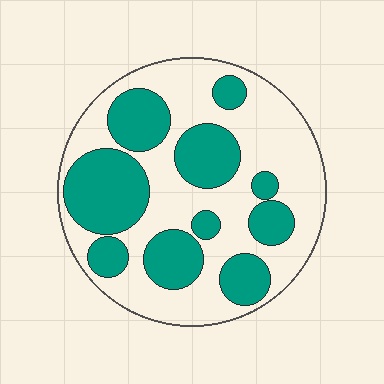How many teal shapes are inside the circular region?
10.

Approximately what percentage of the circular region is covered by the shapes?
Approximately 40%.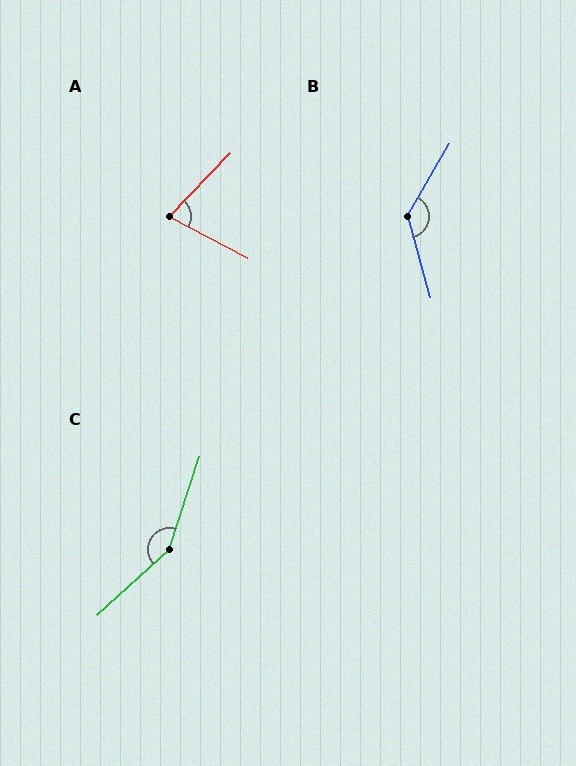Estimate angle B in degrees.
Approximately 135 degrees.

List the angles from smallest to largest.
A (73°), B (135°), C (150°).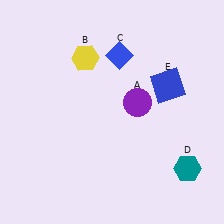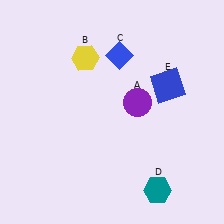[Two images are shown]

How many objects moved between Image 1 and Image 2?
1 object moved between the two images.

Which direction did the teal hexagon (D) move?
The teal hexagon (D) moved left.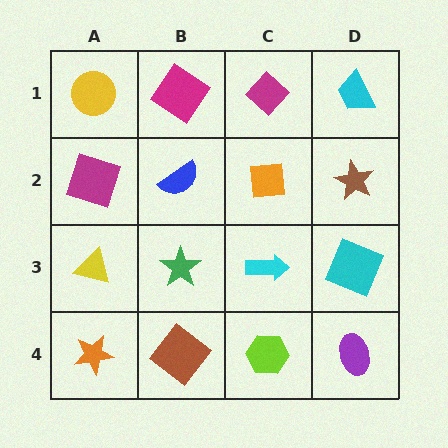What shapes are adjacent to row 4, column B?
A green star (row 3, column B), an orange star (row 4, column A), a lime hexagon (row 4, column C).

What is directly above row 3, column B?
A blue semicircle.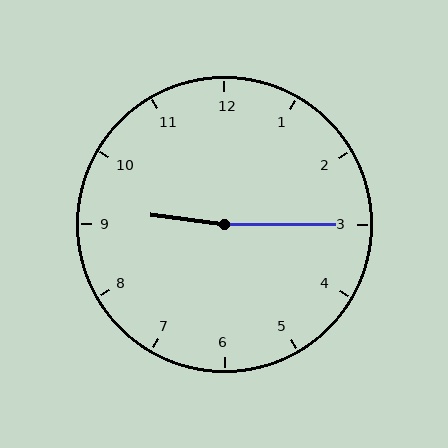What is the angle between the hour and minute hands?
Approximately 172 degrees.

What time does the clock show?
9:15.